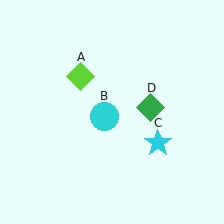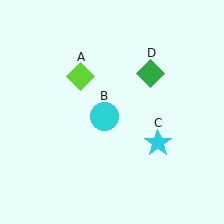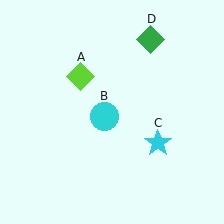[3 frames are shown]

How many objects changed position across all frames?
1 object changed position: green diamond (object D).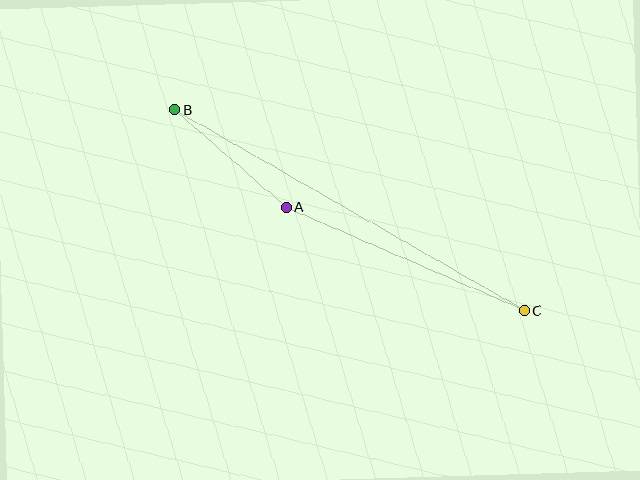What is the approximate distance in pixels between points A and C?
The distance between A and C is approximately 260 pixels.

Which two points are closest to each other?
Points A and B are closest to each other.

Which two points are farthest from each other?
Points B and C are farthest from each other.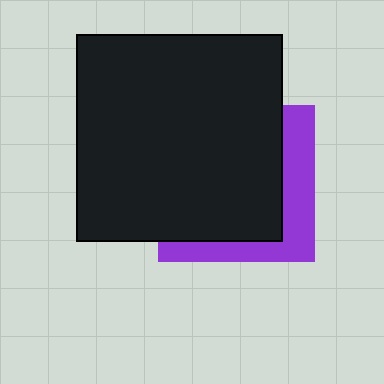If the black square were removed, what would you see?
You would see the complete purple square.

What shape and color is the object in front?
The object in front is a black square.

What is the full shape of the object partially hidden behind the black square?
The partially hidden object is a purple square.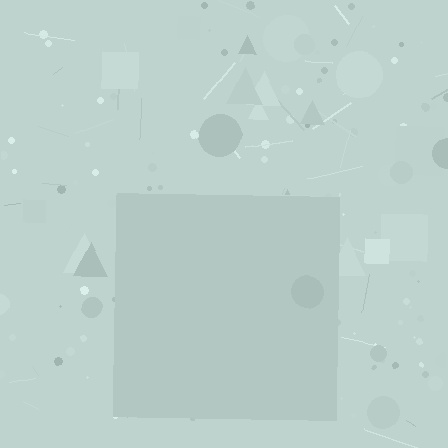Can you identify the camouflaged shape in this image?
The camouflaged shape is a square.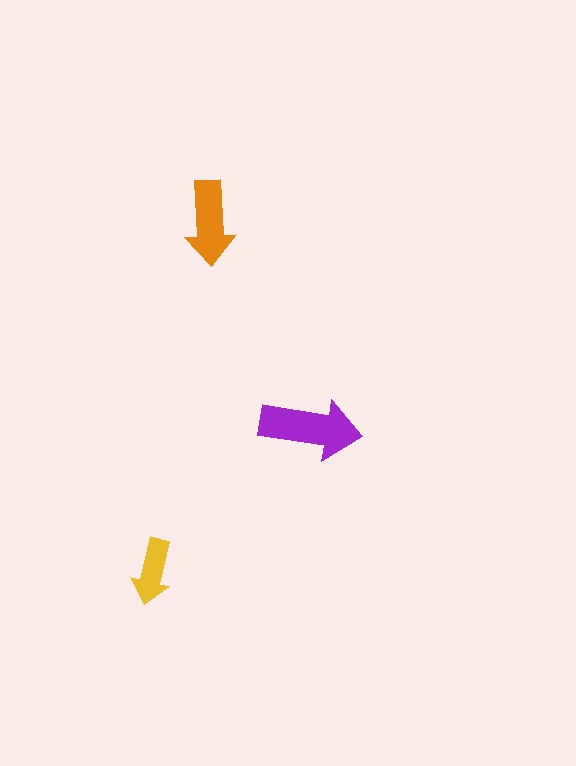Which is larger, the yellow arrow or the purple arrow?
The purple one.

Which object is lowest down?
The yellow arrow is bottommost.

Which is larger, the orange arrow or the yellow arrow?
The orange one.